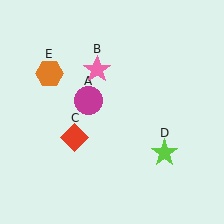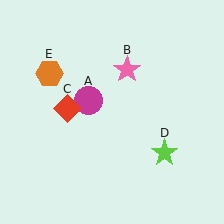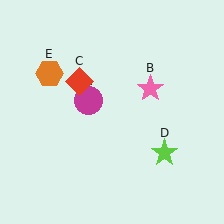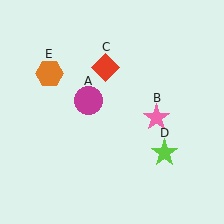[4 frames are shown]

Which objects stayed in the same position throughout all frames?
Magenta circle (object A) and lime star (object D) and orange hexagon (object E) remained stationary.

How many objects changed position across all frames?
2 objects changed position: pink star (object B), red diamond (object C).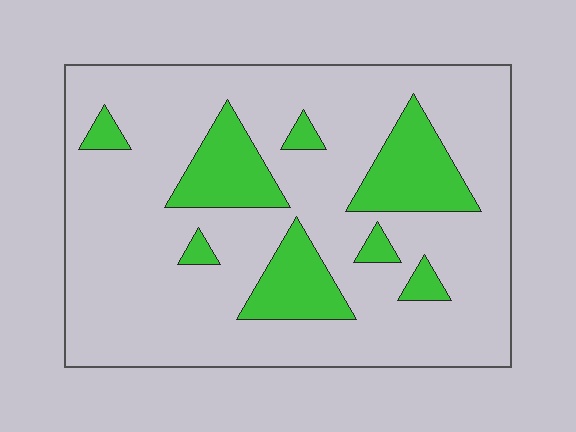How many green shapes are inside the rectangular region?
8.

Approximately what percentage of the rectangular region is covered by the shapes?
Approximately 20%.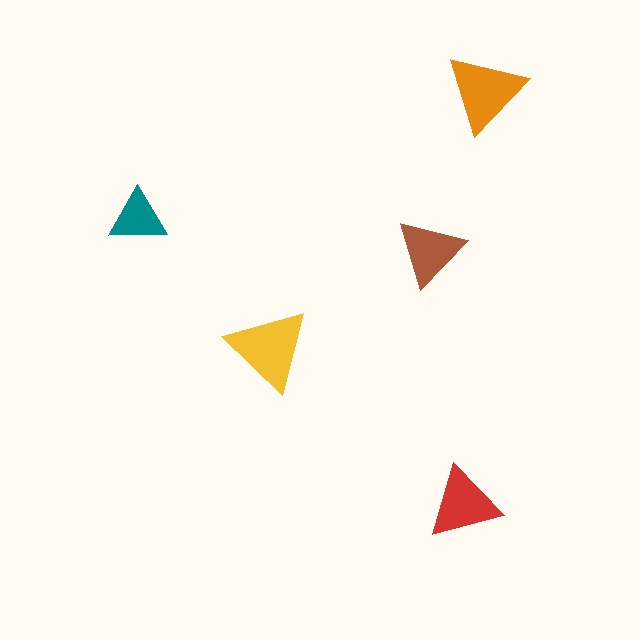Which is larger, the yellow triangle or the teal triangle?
The yellow one.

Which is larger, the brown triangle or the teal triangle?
The brown one.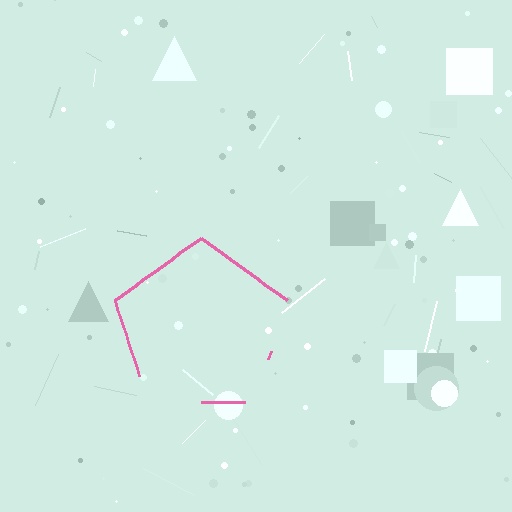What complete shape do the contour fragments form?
The contour fragments form a pentagon.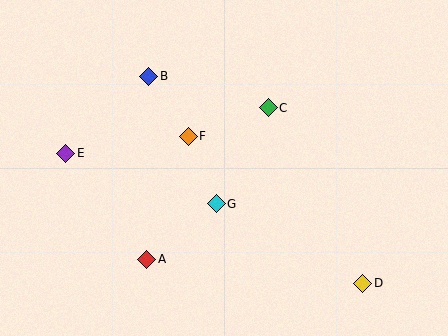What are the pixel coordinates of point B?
Point B is at (149, 76).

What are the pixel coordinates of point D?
Point D is at (363, 283).